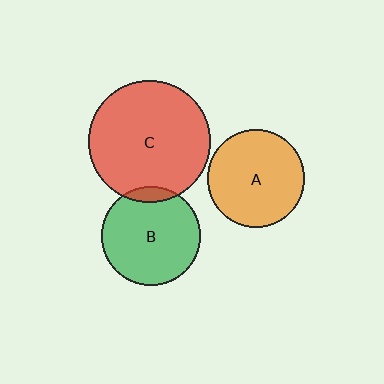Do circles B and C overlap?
Yes.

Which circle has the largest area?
Circle C (red).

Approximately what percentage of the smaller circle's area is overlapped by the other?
Approximately 10%.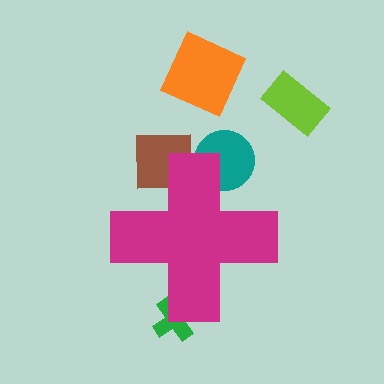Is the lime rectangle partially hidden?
No, the lime rectangle is fully visible.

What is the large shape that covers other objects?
A magenta cross.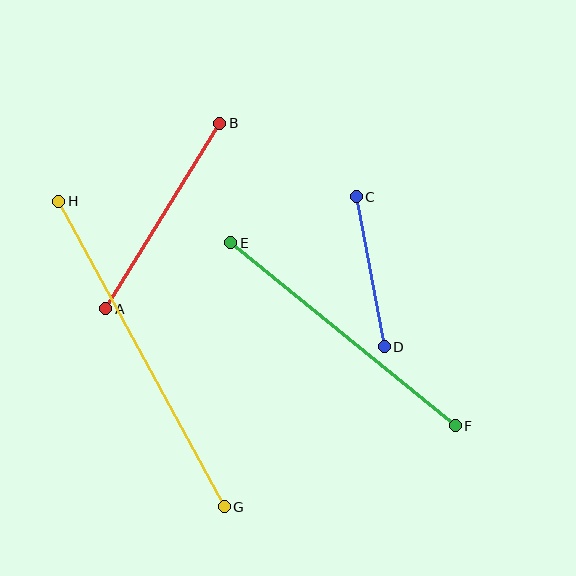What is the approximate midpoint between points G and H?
The midpoint is at approximately (141, 354) pixels.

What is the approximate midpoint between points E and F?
The midpoint is at approximately (343, 334) pixels.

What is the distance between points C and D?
The distance is approximately 153 pixels.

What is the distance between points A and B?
The distance is approximately 218 pixels.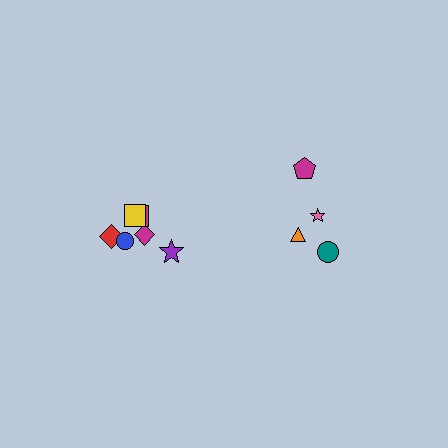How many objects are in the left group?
There are 6 objects.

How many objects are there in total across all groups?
There are 10 objects.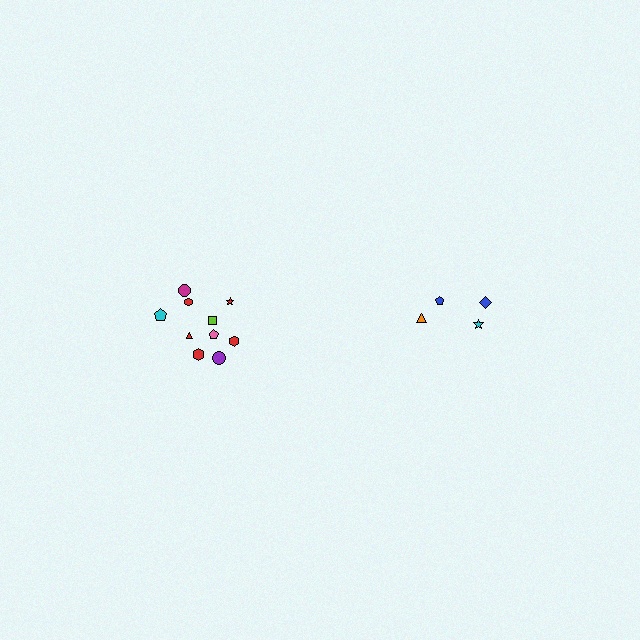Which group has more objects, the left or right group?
The left group.